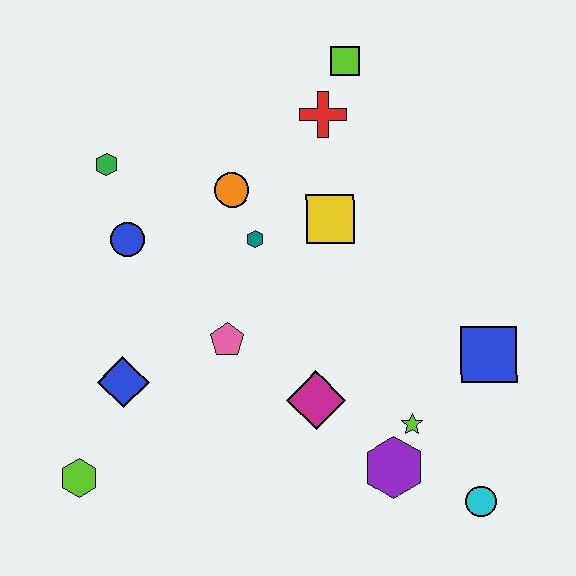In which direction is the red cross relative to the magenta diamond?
The red cross is above the magenta diamond.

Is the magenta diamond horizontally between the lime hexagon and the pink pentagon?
No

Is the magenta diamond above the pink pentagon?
No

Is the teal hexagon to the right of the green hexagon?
Yes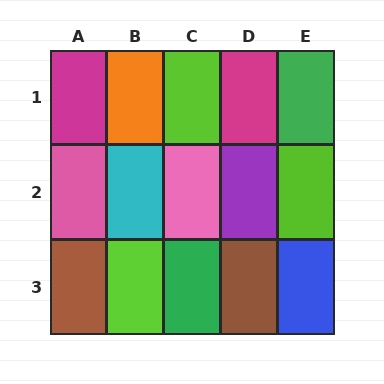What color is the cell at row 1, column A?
Magenta.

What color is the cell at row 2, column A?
Pink.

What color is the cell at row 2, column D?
Purple.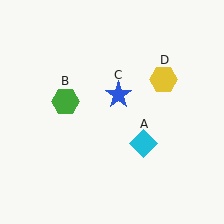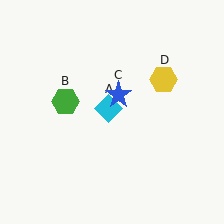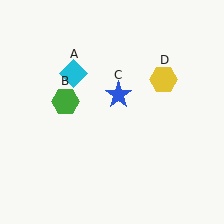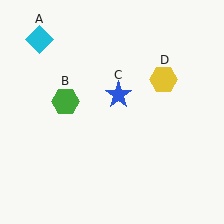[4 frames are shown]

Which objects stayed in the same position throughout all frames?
Green hexagon (object B) and blue star (object C) and yellow hexagon (object D) remained stationary.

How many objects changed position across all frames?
1 object changed position: cyan diamond (object A).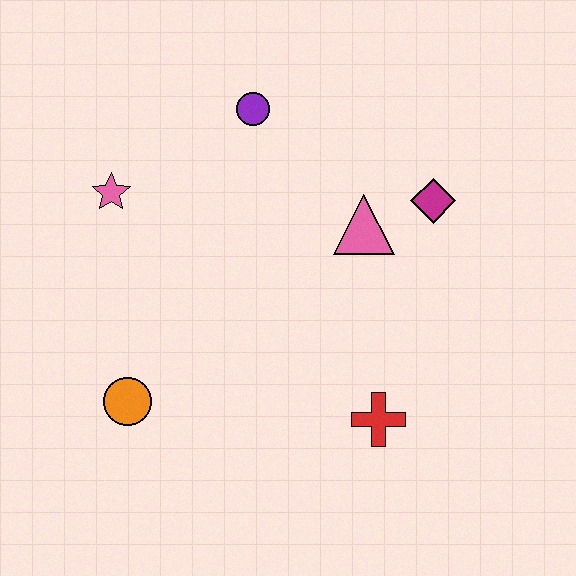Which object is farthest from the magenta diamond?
The orange circle is farthest from the magenta diamond.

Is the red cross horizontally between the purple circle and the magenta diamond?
Yes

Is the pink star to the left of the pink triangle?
Yes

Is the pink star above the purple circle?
No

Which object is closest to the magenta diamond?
The pink triangle is closest to the magenta diamond.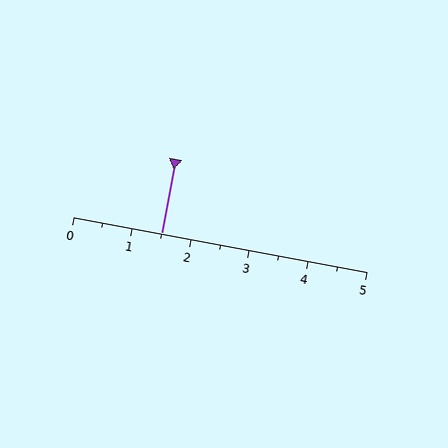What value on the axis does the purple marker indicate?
The marker indicates approximately 1.5.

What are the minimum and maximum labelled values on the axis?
The axis runs from 0 to 5.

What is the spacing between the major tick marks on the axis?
The major ticks are spaced 1 apart.